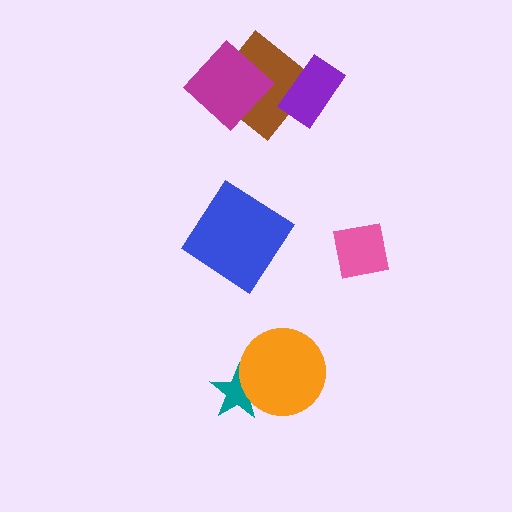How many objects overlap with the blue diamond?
0 objects overlap with the blue diamond.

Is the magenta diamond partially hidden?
No, no other shape covers it.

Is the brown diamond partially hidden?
Yes, it is partially covered by another shape.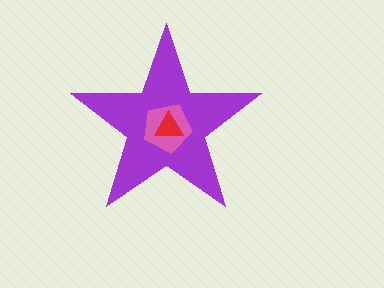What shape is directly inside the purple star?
The pink pentagon.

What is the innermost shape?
The red triangle.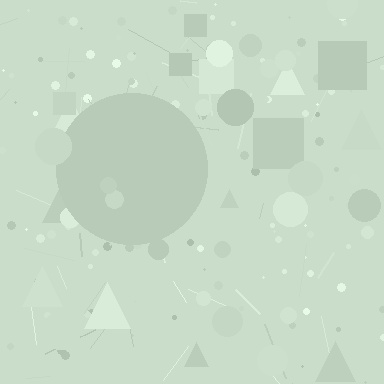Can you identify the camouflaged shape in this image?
The camouflaged shape is a circle.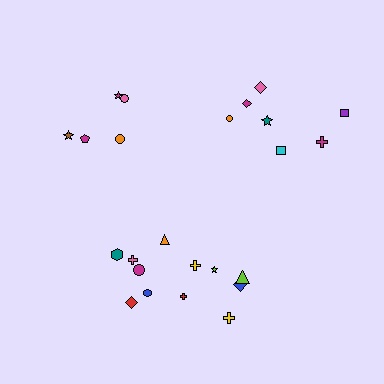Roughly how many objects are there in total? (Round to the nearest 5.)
Roughly 25 objects in total.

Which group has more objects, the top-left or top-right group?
The top-right group.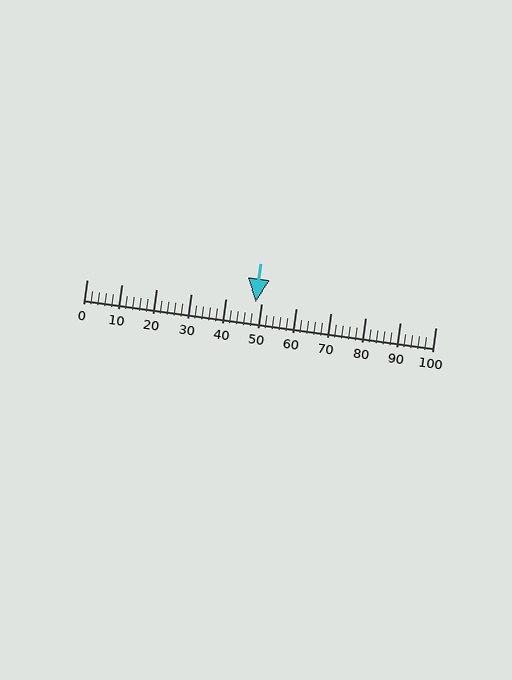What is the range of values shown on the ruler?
The ruler shows values from 0 to 100.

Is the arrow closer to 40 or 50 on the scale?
The arrow is closer to 50.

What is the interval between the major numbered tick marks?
The major tick marks are spaced 10 units apart.